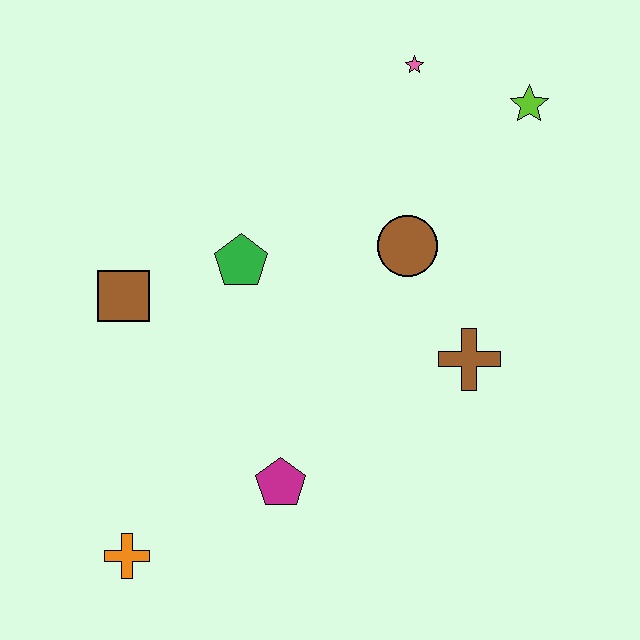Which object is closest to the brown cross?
The brown circle is closest to the brown cross.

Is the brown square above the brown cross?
Yes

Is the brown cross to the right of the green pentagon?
Yes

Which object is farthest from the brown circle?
The orange cross is farthest from the brown circle.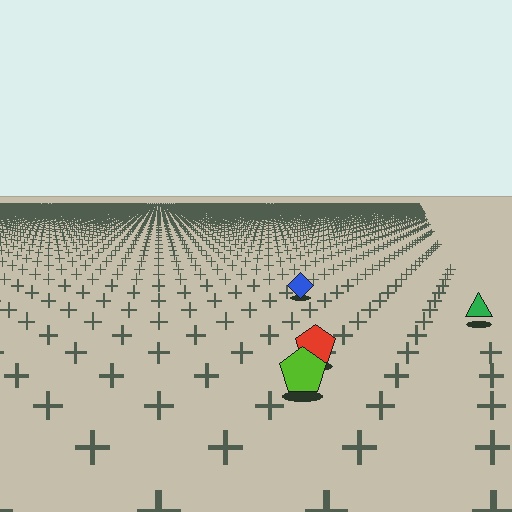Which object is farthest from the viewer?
The blue diamond is farthest from the viewer. It appears smaller and the ground texture around it is denser.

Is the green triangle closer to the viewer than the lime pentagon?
No. The lime pentagon is closer — you can tell from the texture gradient: the ground texture is coarser near it.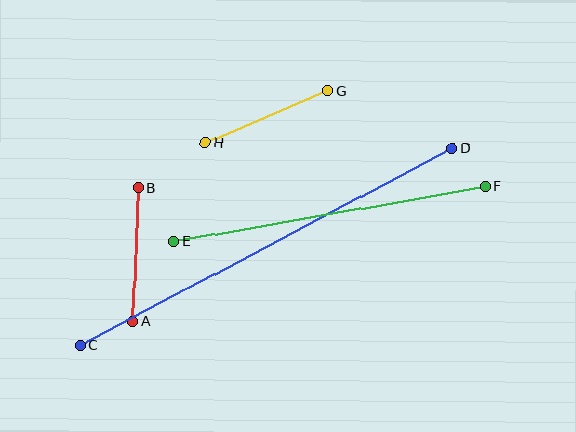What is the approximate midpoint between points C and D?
The midpoint is at approximately (266, 247) pixels.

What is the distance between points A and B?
The distance is approximately 134 pixels.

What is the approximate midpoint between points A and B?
The midpoint is at approximately (136, 255) pixels.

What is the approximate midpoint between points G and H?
The midpoint is at approximately (267, 117) pixels.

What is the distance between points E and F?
The distance is approximately 317 pixels.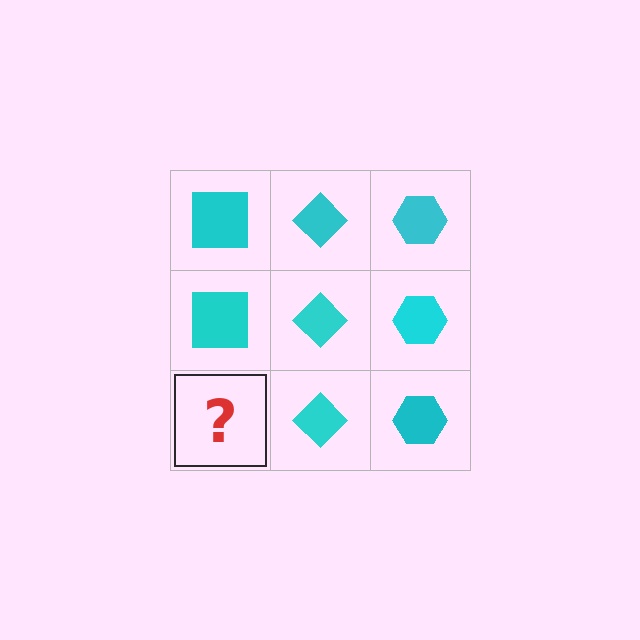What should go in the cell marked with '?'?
The missing cell should contain a cyan square.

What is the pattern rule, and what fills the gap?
The rule is that each column has a consistent shape. The gap should be filled with a cyan square.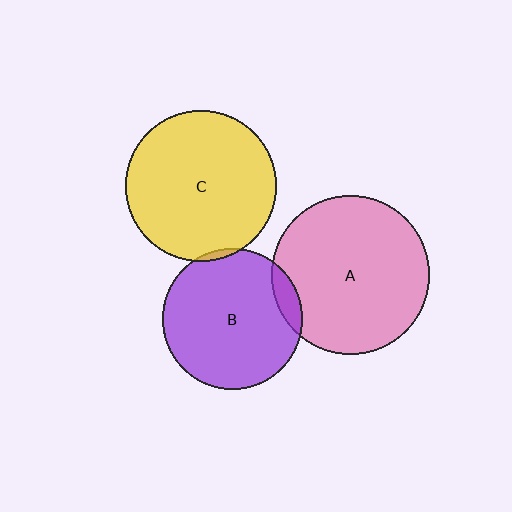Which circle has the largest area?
Circle A (pink).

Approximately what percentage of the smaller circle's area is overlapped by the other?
Approximately 5%.